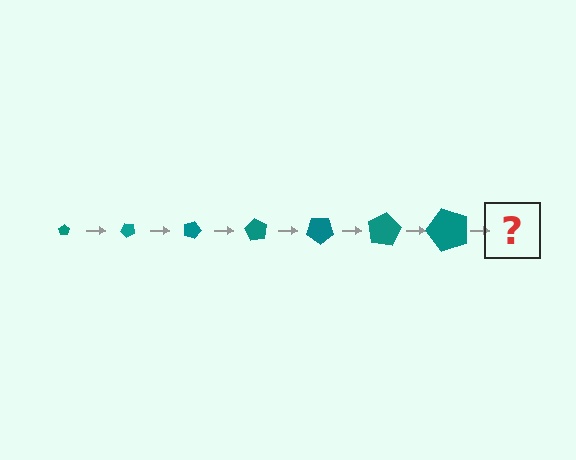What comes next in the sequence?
The next element should be a pentagon, larger than the previous one and rotated 315 degrees from the start.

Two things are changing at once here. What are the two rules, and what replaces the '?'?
The two rules are that the pentagon grows larger each step and it rotates 45 degrees each step. The '?' should be a pentagon, larger than the previous one and rotated 315 degrees from the start.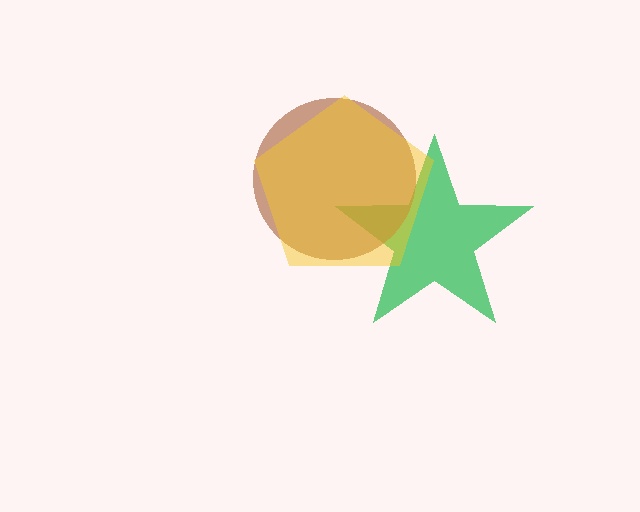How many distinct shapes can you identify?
There are 3 distinct shapes: a green star, a brown circle, a yellow pentagon.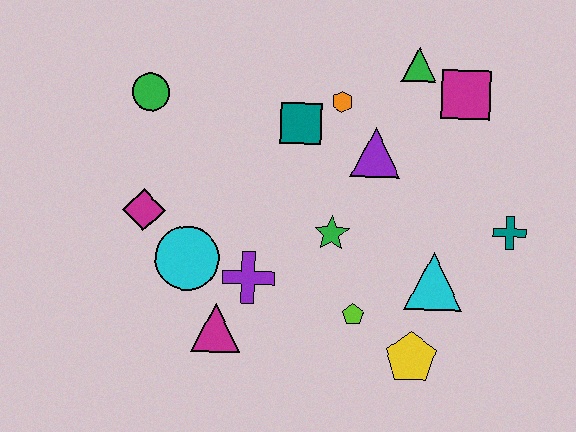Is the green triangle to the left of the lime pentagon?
No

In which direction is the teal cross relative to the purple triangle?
The teal cross is to the right of the purple triangle.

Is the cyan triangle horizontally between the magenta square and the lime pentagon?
Yes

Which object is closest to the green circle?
The magenta diamond is closest to the green circle.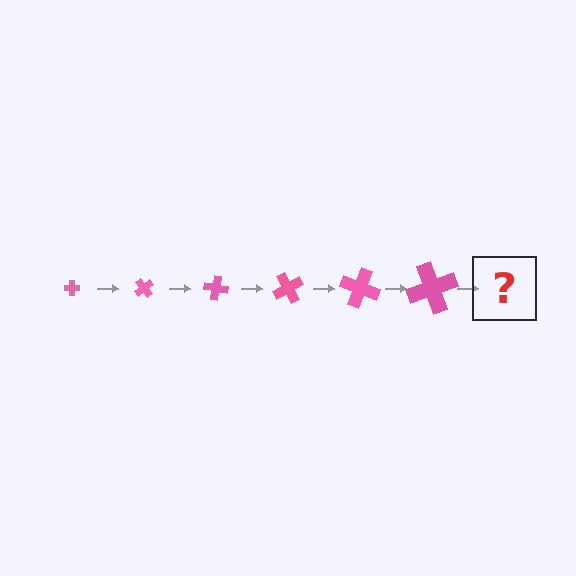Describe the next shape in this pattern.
It should be a cross, larger than the previous one and rotated 300 degrees from the start.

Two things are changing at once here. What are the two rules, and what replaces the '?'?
The two rules are that the cross grows larger each step and it rotates 50 degrees each step. The '?' should be a cross, larger than the previous one and rotated 300 degrees from the start.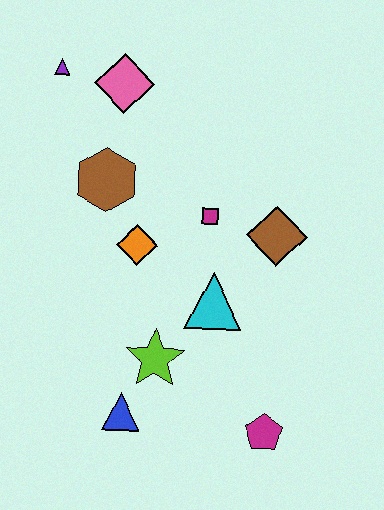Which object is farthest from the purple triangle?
The magenta pentagon is farthest from the purple triangle.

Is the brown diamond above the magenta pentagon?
Yes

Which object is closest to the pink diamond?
The purple triangle is closest to the pink diamond.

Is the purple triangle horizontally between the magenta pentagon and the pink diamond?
No